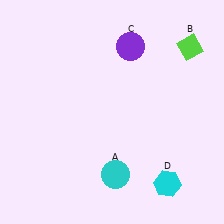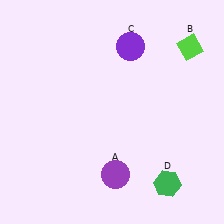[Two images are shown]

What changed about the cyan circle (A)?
In Image 1, A is cyan. In Image 2, it changed to purple.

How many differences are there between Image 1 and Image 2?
There are 2 differences between the two images.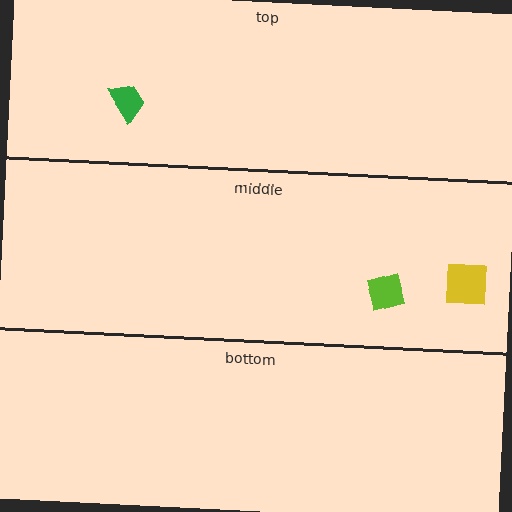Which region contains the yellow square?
The middle region.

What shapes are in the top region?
The green trapezoid.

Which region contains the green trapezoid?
The top region.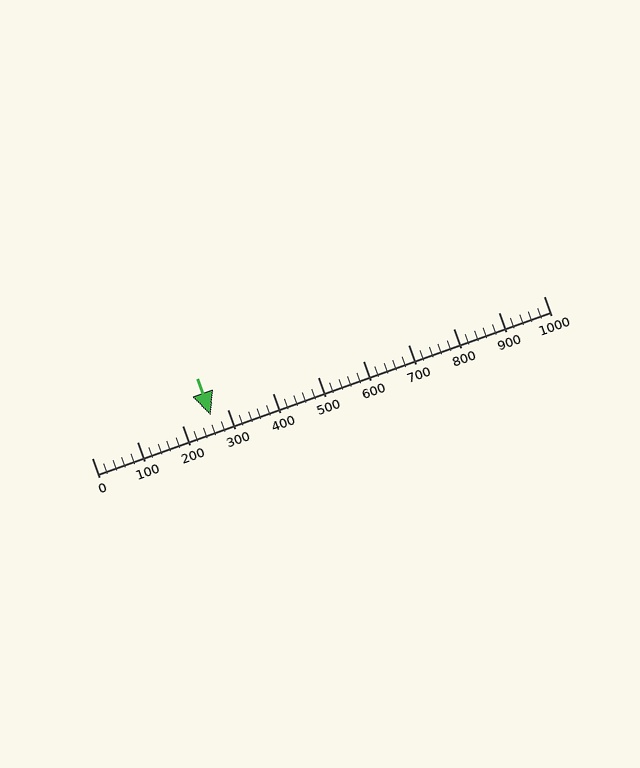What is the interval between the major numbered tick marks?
The major tick marks are spaced 100 units apart.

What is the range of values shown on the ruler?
The ruler shows values from 0 to 1000.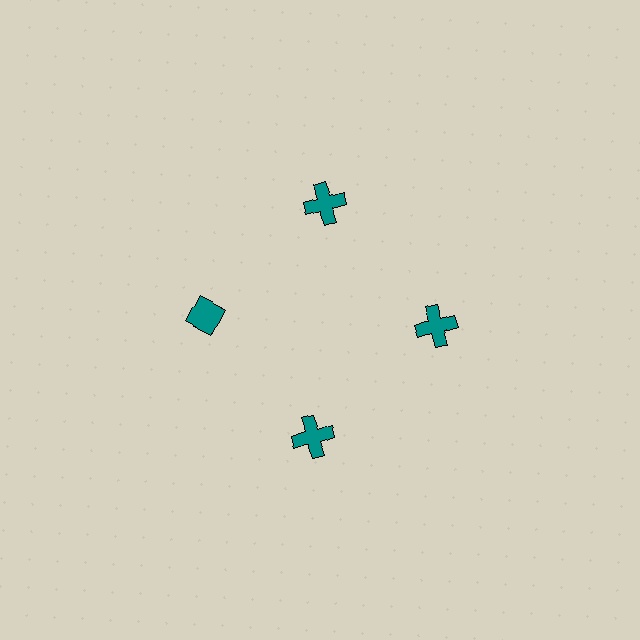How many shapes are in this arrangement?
There are 4 shapes arranged in a ring pattern.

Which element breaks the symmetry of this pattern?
The teal diamond at roughly the 9 o'clock position breaks the symmetry. All other shapes are teal crosses.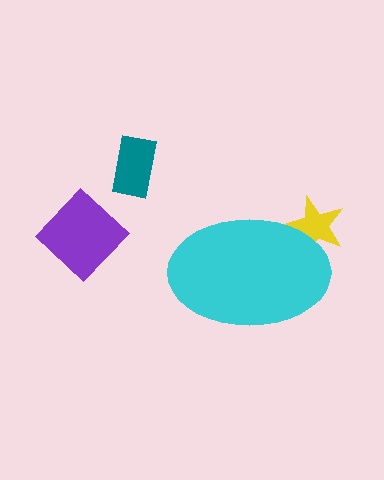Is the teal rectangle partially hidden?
No, the teal rectangle is fully visible.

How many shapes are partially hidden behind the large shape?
1 shape is partially hidden.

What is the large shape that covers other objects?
A cyan ellipse.